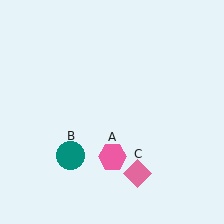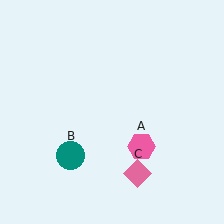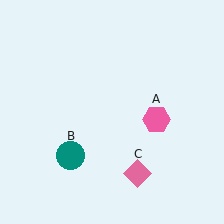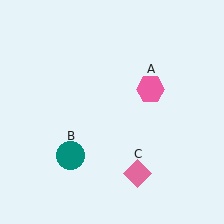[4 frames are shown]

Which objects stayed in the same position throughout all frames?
Teal circle (object B) and pink diamond (object C) remained stationary.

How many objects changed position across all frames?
1 object changed position: pink hexagon (object A).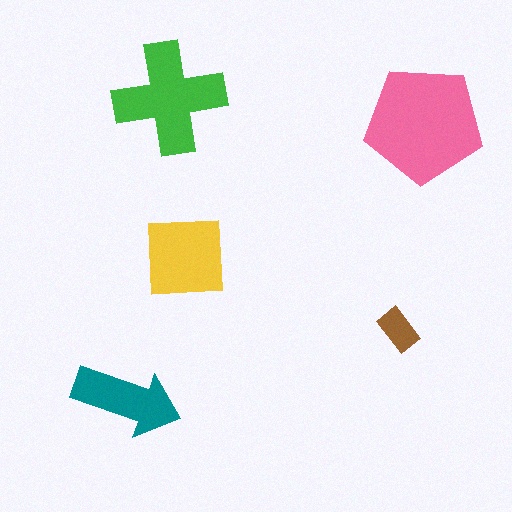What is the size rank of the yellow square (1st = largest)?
3rd.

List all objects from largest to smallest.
The pink pentagon, the green cross, the yellow square, the teal arrow, the brown rectangle.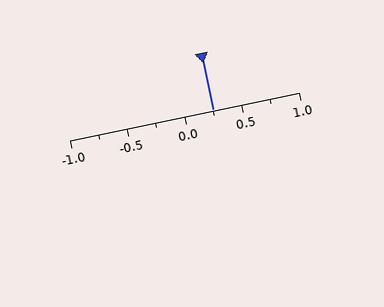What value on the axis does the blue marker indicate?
The marker indicates approximately 0.25.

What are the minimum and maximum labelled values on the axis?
The axis runs from -1.0 to 1.0.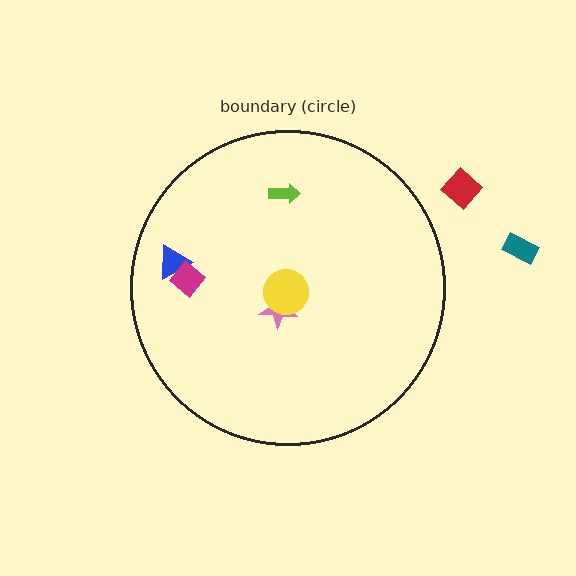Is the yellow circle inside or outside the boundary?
Inside.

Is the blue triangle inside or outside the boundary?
Inside.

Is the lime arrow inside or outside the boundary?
Inside.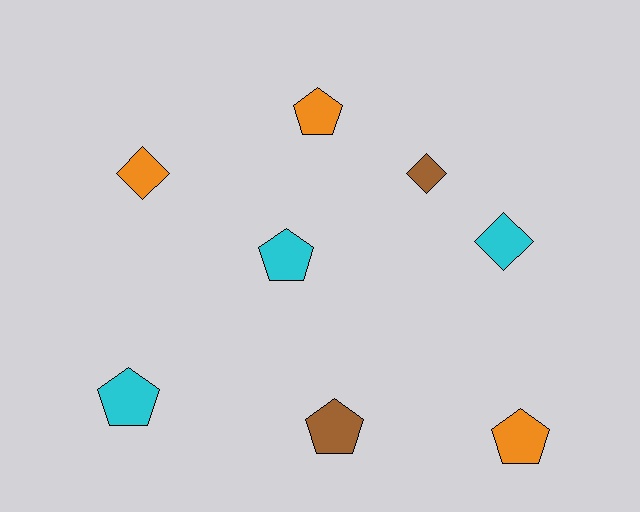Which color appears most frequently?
Orange, with 3 objects.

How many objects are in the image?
There are 8 objects.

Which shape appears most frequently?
Pentagon, with 5 objects.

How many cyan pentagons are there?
There are 2 cyan pentagons.